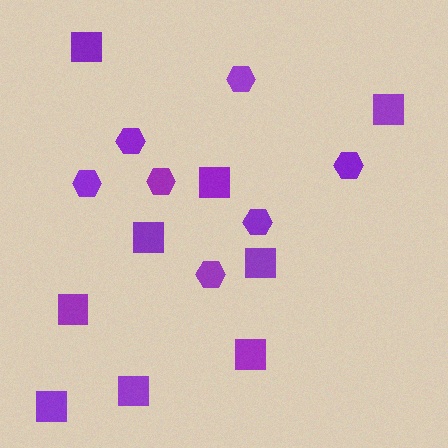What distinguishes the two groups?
There are 2 groups: one group of squares (9) and one group of hexagons (7).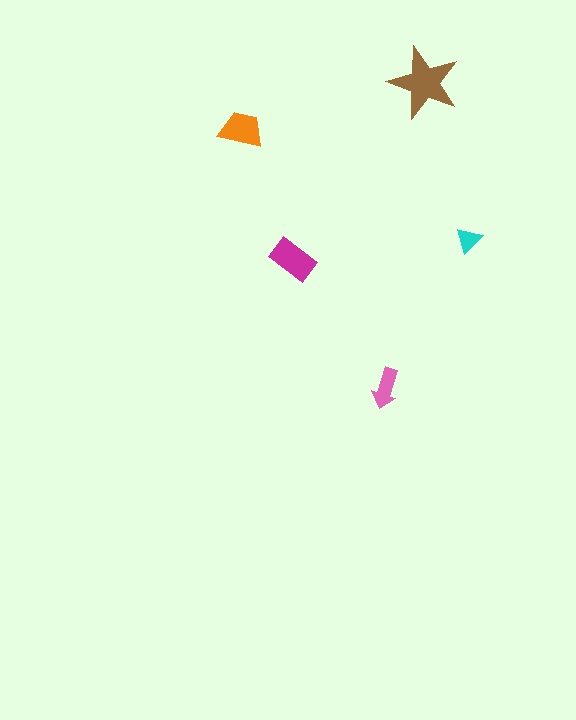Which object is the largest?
The brown star.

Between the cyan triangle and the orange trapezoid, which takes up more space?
The orange trapezoid.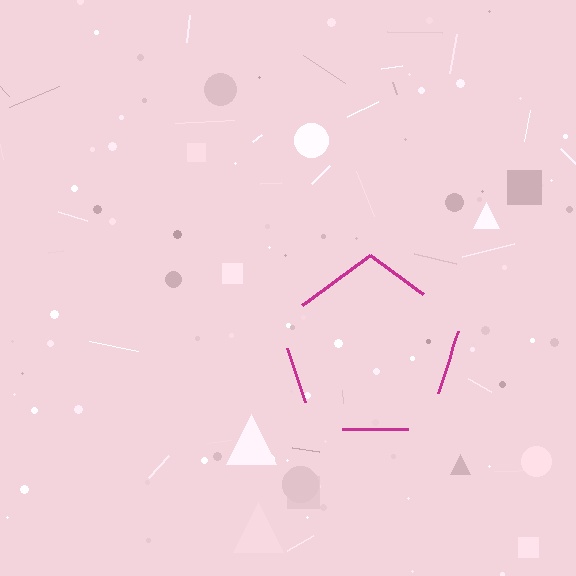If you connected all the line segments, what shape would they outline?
They would outline a pentagon.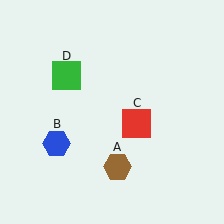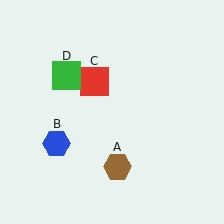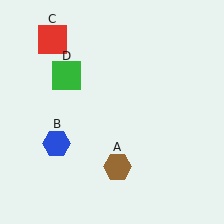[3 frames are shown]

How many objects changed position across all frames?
1 object changed position: red square (object C).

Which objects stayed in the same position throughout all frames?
Brown hexagon (object A) and blue hexagon (object B) and green square (object D) remained stationary.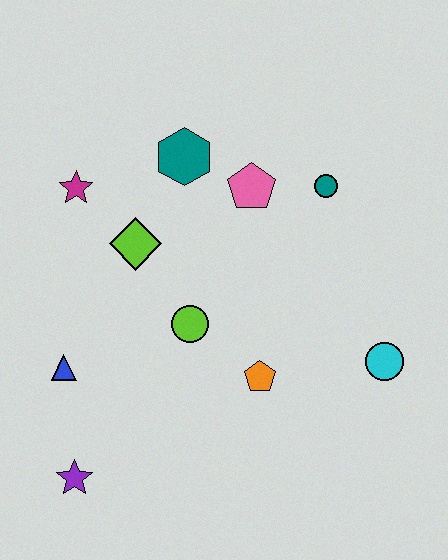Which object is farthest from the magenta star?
The cyan circle is farthest from the magenta star.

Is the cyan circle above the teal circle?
No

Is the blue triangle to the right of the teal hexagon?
No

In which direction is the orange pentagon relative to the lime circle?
The orange pentagon is to the right of the lime circle.